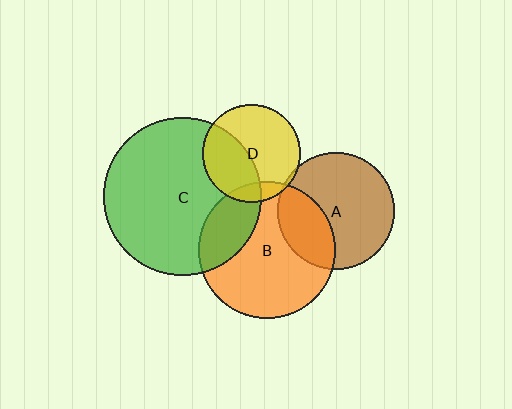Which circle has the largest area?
Circle C (green).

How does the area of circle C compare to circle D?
Approximately 2.6 times.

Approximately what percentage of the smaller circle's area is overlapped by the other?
Approximately 25%.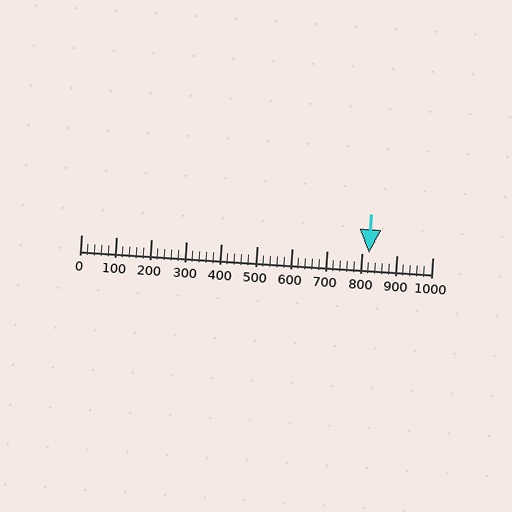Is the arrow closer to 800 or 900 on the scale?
The arrow is closer to 800.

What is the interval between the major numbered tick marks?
The major tick marks are spaced 100 units apart.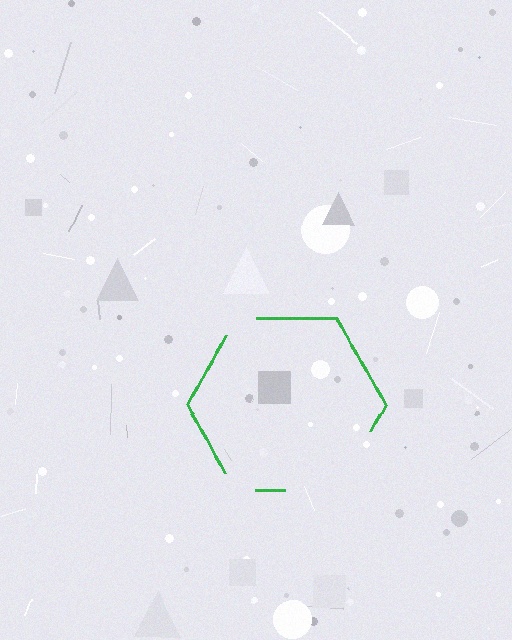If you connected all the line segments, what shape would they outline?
They would outline a hexagon.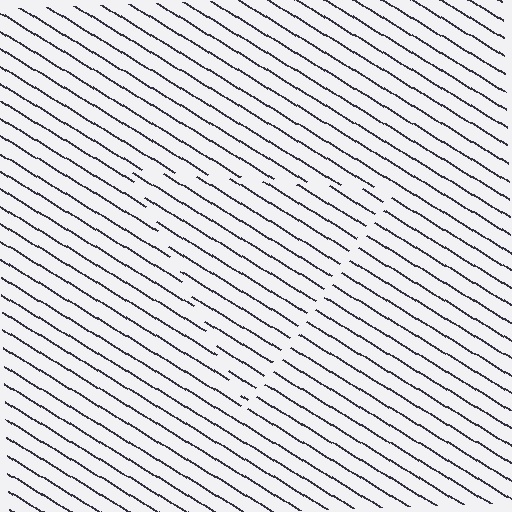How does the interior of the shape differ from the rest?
The interior of the shape contains the same grating, shifted by half a period — the contour is defined by the phase discontinuity where line-ends from the inner and outer gratings abut.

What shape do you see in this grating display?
An illusory triangle. The interior of the shape contains the same grating, shifted by half a period — the contour is defined by the phase discontinuity where line-ends from the inner and outer gratings abut.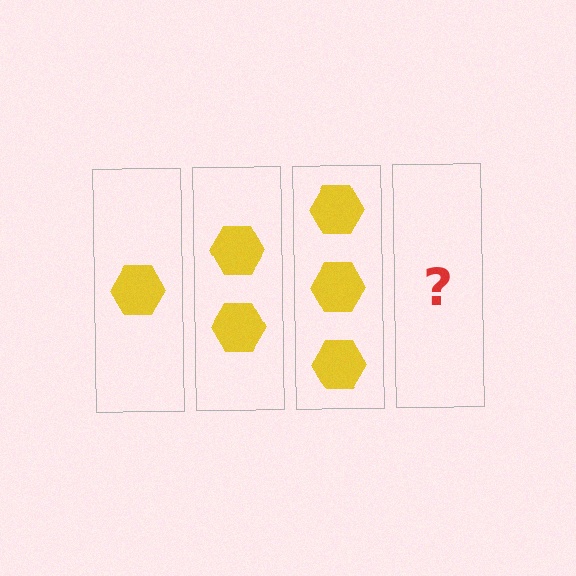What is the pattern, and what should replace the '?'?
The pattern is that each step adds one more hexagon. The '?' should be 4 hexagons.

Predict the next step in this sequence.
The next step is 4 hexagons.